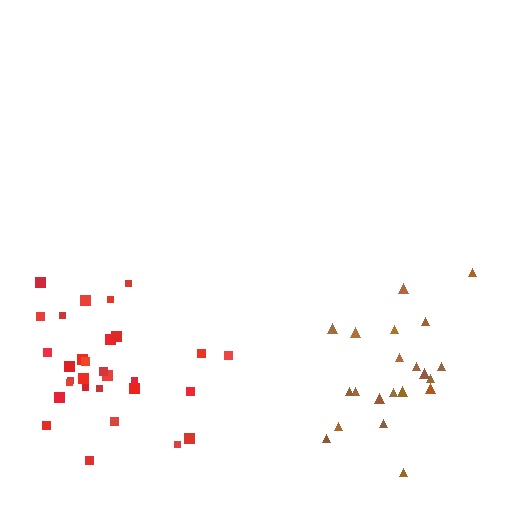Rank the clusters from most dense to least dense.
red, brown.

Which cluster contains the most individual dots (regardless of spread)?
Red (30).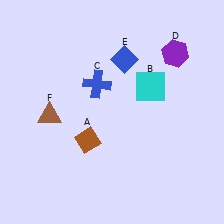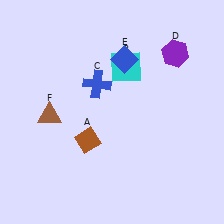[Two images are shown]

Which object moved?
The cyan square (B) moved left.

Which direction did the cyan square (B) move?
The cyan square (B) moved left.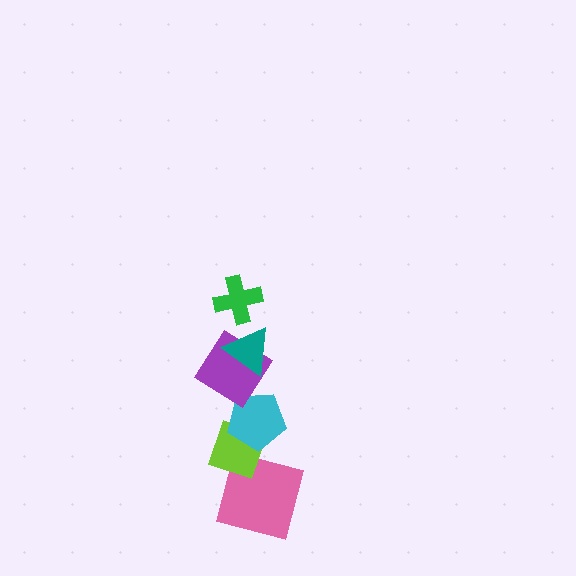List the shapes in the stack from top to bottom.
From top to bottom: the green cross, the teal triangle, the purple diamond, the cyan pentagon, the lime diamond, the pink square.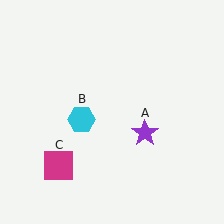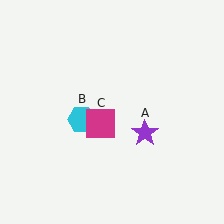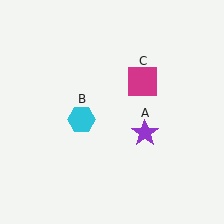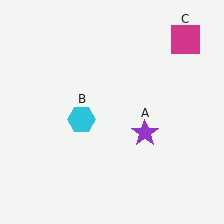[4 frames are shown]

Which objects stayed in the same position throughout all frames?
Purple star (object A) and cyan hexagon (object B) remained stationary.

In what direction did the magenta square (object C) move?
The magenta square (object C) moved up and to the right.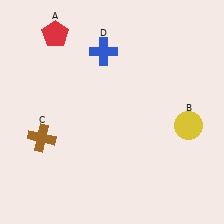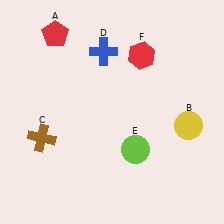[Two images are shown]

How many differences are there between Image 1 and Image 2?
There are 2 differences between the two images.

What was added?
A lime circle (E), a red hexagon (F) were added in Image 2.